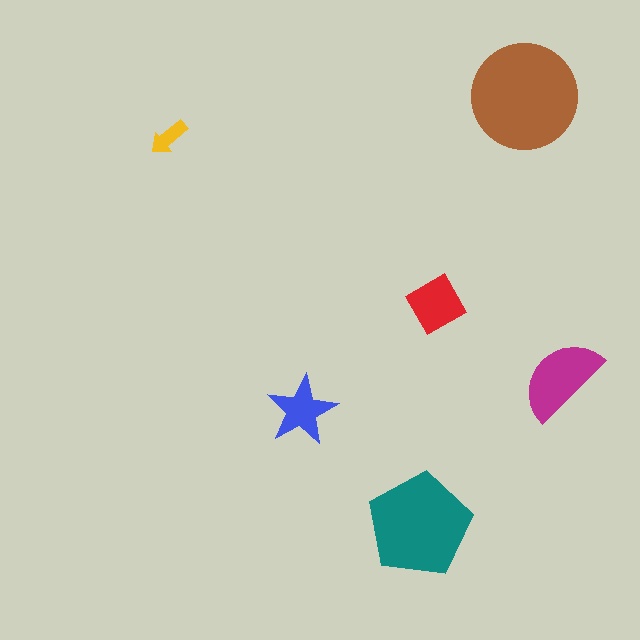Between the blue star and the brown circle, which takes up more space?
The brown circle.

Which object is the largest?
The brown circle.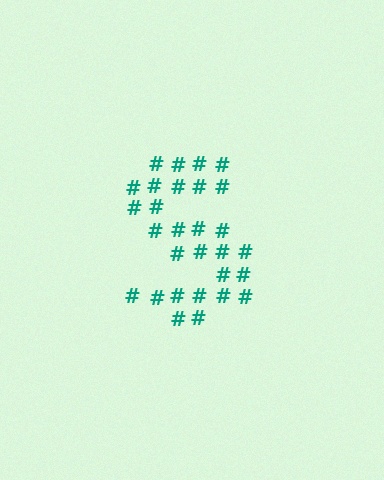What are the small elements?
The small elements are hash symbols.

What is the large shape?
The large shape is the letter S.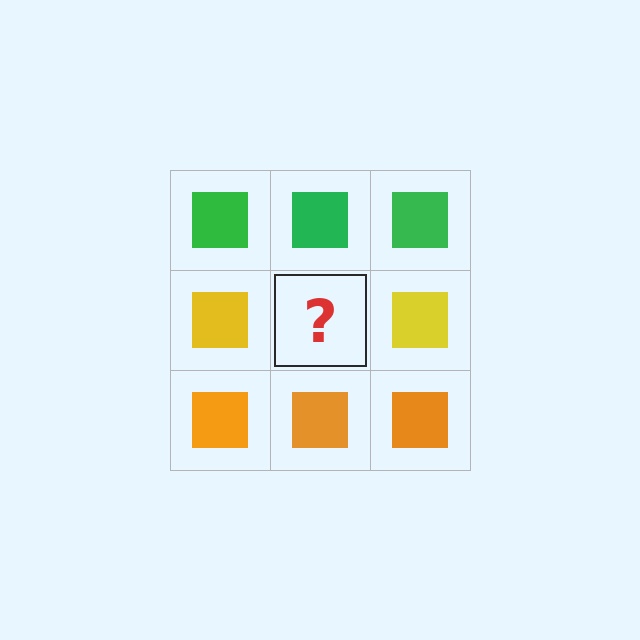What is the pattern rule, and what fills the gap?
The rule is that each row has a consistent color. The gap should be filled with a yellow square.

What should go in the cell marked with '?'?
The missing cell should contain a yellow square.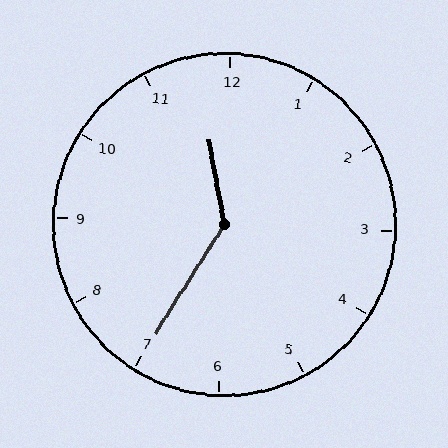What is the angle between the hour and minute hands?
Approximately 138 degrees.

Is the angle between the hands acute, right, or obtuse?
It is obtuse.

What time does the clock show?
11:35.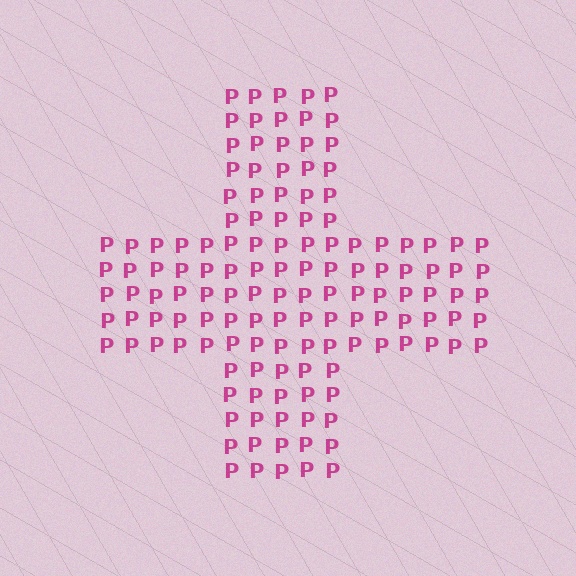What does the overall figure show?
The overall figure shows a cross.